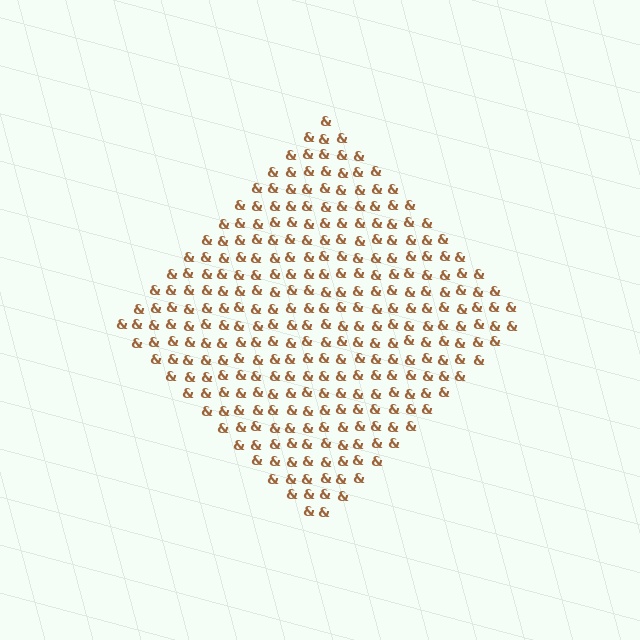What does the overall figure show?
The overall figure shows a diamond.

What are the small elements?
The small elements are ampersands.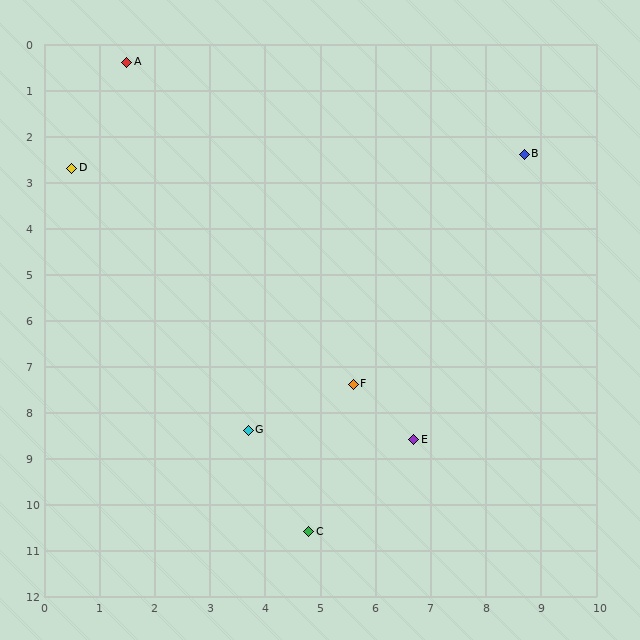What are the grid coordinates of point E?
Point E is at approximately (6.7, 8.6).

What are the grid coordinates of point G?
Point G is at approximately (3.7, 8.4).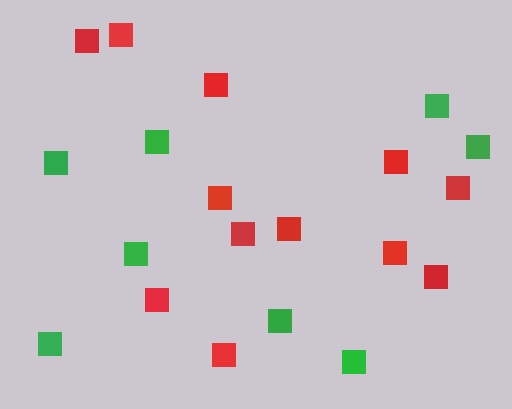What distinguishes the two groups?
There are 2 groups: one group of red squares (12) and one group of green squares (8).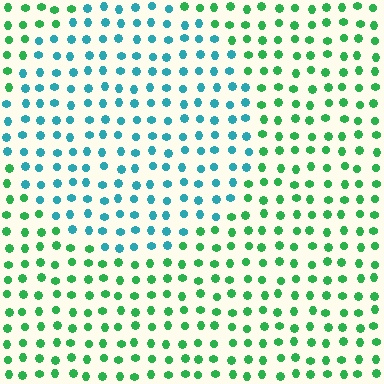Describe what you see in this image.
The image is filled with small green elements in a uniform arrangement. A circle-shaped region is visible where the elements are tinted to a slightly different hue, forming a subtle color boundary.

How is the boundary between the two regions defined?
The boundary is defined purely by a slight shift in hue (about 50 degrees). Spacing, size, and orientation are identical on both sides.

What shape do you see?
I see a circle.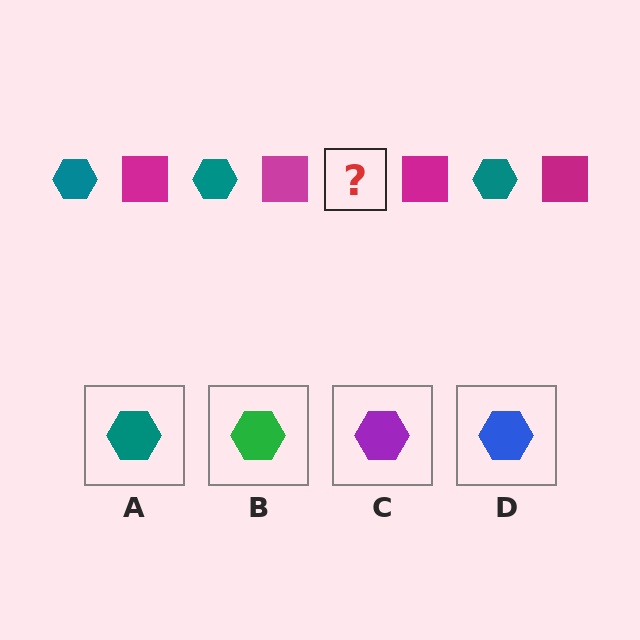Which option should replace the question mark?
Option A.